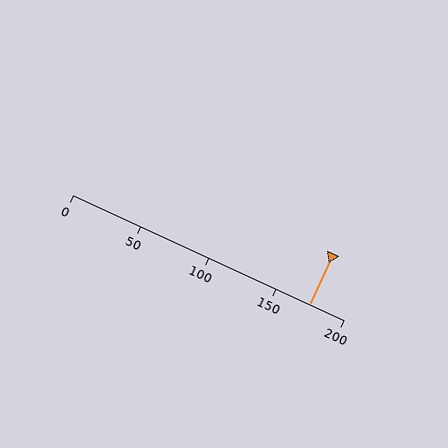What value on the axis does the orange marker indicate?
The marker indicates approximately 175.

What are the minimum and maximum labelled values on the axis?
The axis runs from 0 to 200.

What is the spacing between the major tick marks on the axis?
The major ticks are spaced 50 apart.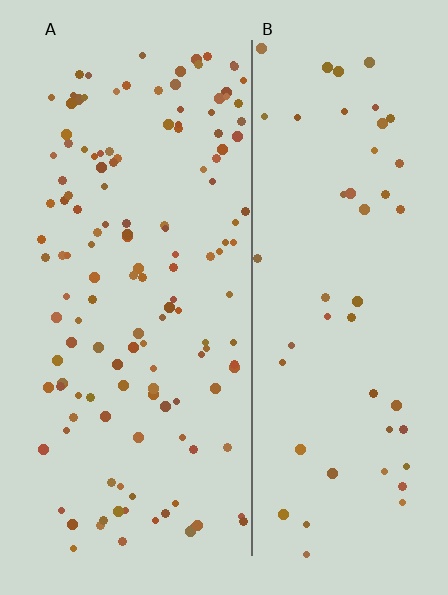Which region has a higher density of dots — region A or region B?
A (the left).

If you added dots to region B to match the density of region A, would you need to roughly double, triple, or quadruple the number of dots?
Approximately triple.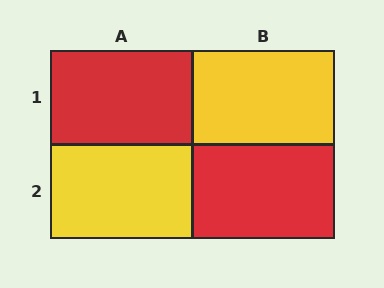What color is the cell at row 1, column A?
Red.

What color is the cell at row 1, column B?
Yellow.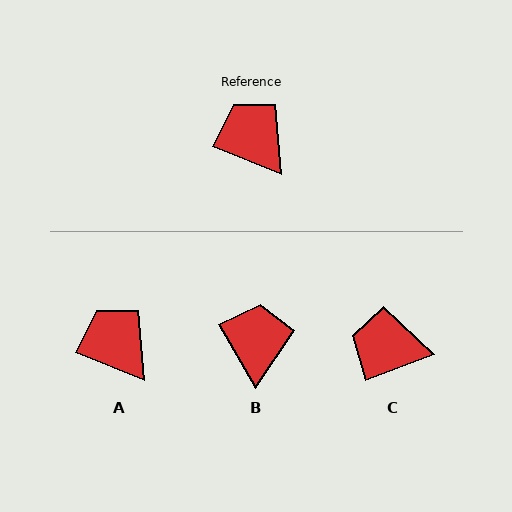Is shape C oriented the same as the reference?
No, it is off by about 43 degrees.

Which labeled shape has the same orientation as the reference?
A.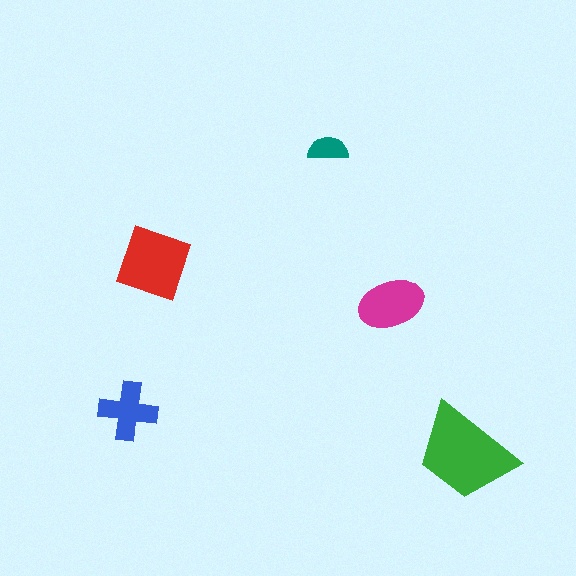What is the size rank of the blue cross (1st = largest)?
4th.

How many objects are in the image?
There are 5 objects in the image.